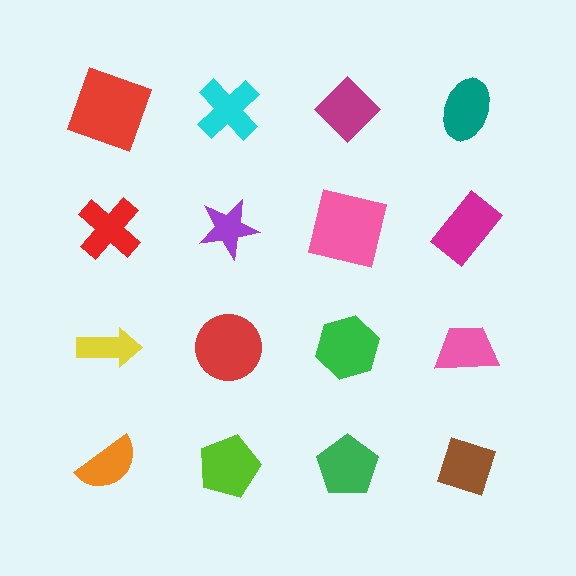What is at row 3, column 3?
A green hexagon.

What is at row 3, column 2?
A red circle.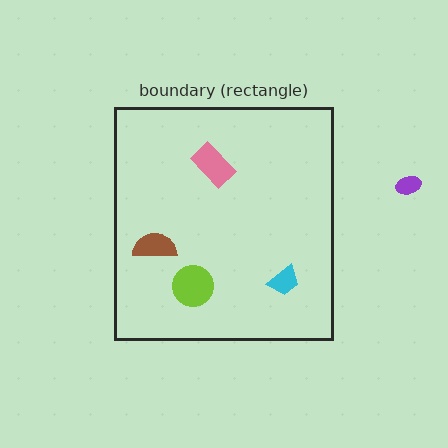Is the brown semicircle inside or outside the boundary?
Inside.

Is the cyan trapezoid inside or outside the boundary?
Inside.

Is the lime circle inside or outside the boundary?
Inside.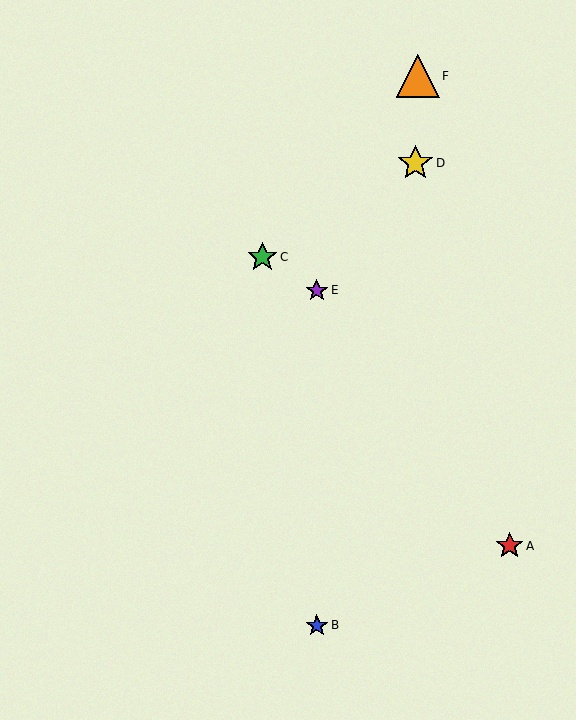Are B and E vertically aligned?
Yes, both are at x≈317.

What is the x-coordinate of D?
Object D is at x≈415.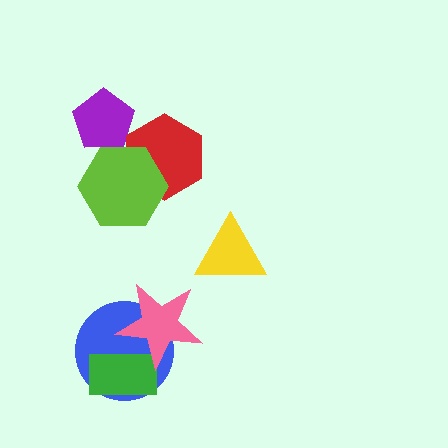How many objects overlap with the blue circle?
2 objects overlap with the blue circle.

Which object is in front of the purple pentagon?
The lime hexagon is in front of the purple pentagon.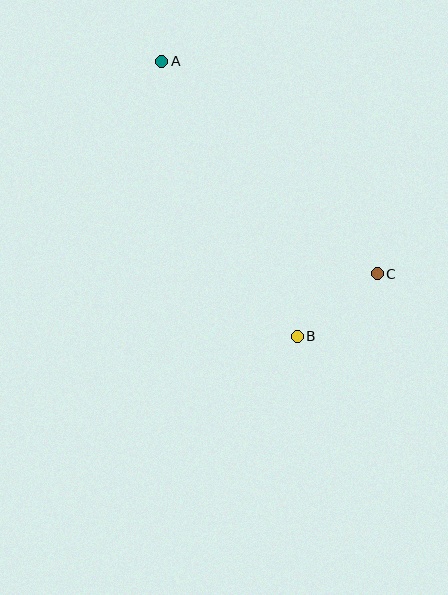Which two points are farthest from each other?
Points A and B are farthest from each other.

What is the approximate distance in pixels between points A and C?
The distance between A and C is approximately 303 pixels.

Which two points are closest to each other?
Points B and C are closest to each other.